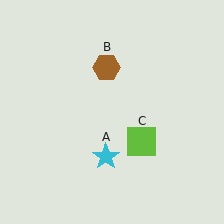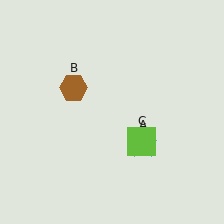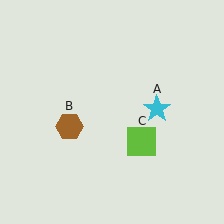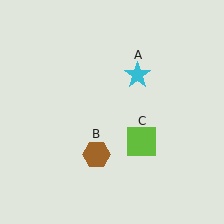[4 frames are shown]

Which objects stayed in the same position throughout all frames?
Lime square (object C) remained stationary.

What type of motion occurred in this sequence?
The cyan star (object A), brown hexagon (object B) rotated counterclockwise around the center of the scene.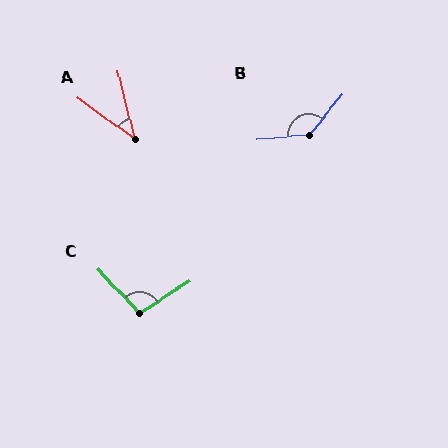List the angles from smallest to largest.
A (40°), C (100°), B (134°).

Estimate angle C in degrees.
Approximately 100 degrees.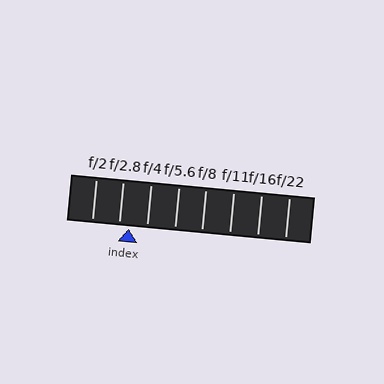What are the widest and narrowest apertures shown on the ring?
The widest aperture shown is f/2 and the narrowest is f/22.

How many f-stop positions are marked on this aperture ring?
There are 8 f-stop positions marked.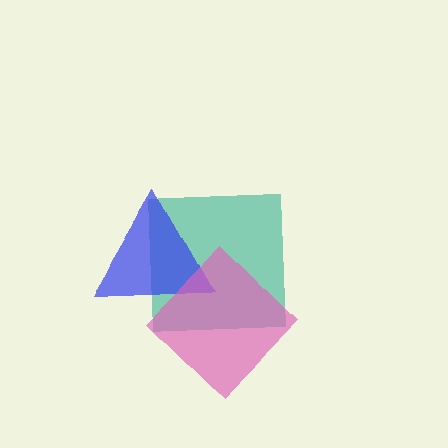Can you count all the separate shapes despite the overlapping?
Yes, there are 3 separate shapes.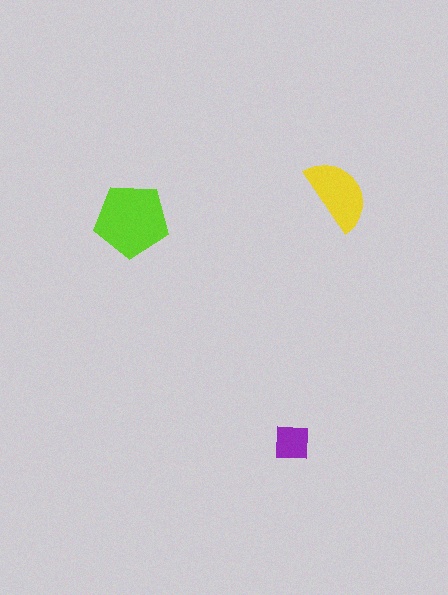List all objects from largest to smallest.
The lime pentagon, the yellow semicircle, the purple square.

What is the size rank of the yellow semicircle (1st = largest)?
2nd.